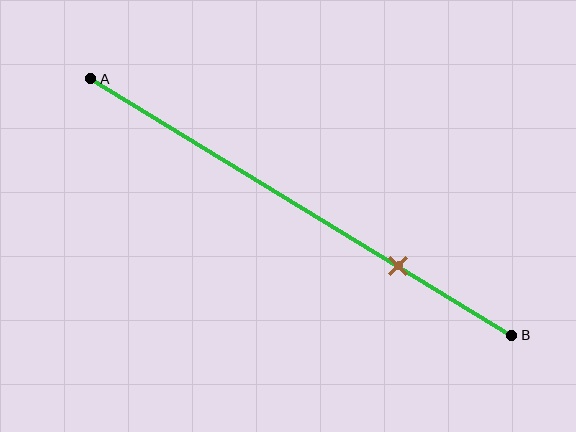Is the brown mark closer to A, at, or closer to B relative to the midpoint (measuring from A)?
The brown mark is closer to point B than the midpoint of segment AB.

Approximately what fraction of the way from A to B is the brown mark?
The brown mark is approximately 75% of the way from A to B.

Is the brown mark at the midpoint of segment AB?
No, the mark is at about 75% from A, not at the 50% midpoint.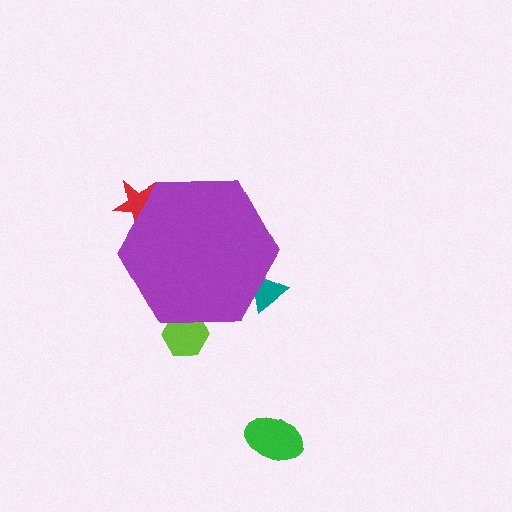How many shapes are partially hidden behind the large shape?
3 shapes are partially hidden.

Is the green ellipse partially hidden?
No, the green ellipse is fully visible.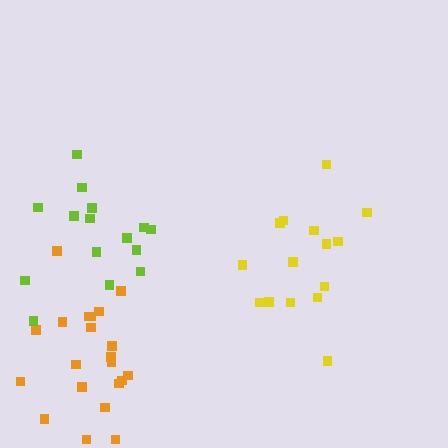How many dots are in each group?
Group 1: 15 dots, Group 2: 21 dots, Group 3: 15 dots (51 total).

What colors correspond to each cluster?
The clusters are colored: yellow, orange, lime.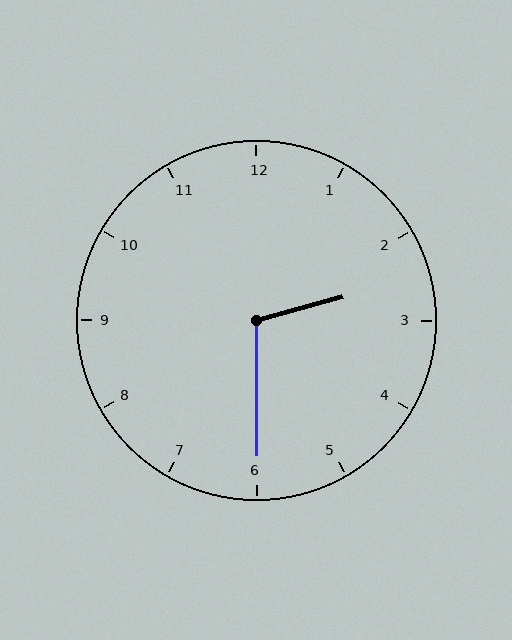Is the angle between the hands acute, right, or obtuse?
It is obtuse.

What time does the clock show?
2:30.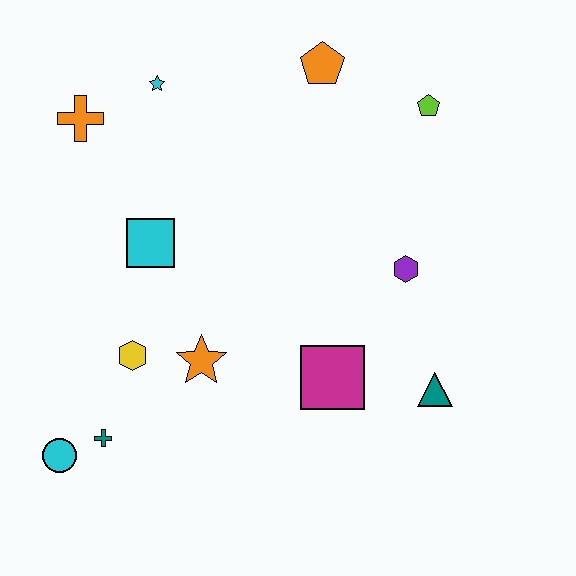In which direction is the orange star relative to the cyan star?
The orange star is below the cyan star.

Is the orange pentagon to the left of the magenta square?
Yes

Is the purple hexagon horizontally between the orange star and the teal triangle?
Yes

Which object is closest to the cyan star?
The orange cross is closest to the cyan star.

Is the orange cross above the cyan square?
Yes